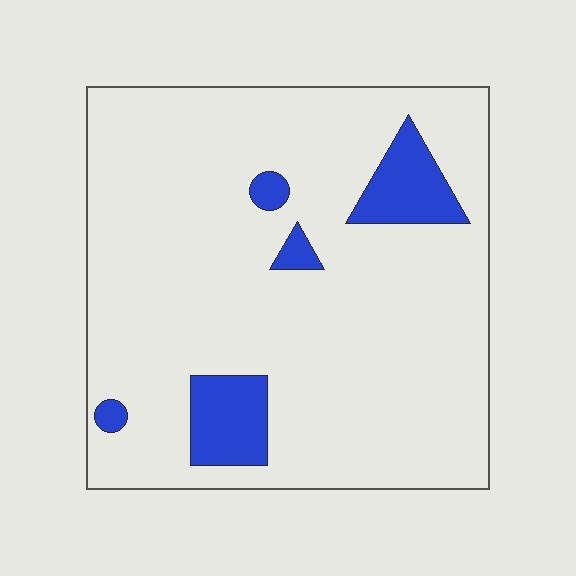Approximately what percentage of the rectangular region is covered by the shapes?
Approximately 10%.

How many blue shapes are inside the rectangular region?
5.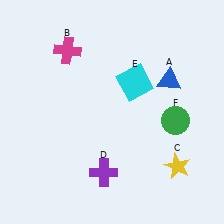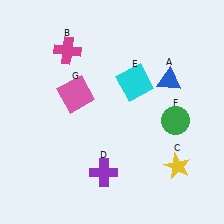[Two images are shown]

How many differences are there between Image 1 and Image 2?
There is 1 difference between the two images.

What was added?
A pink square (G) was added in Image 2.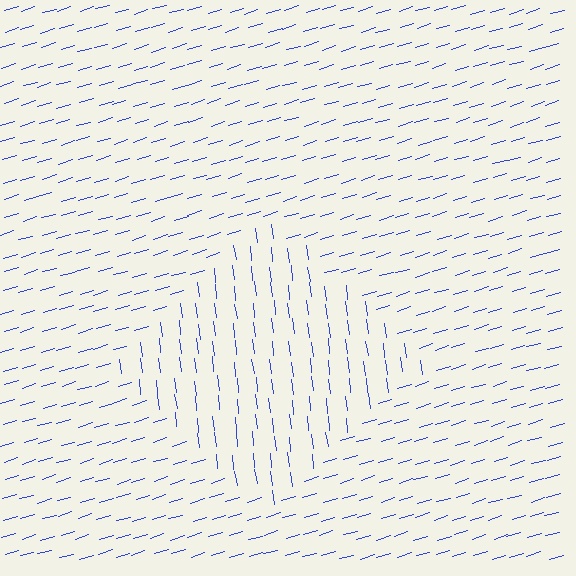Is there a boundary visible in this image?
Yes, there is a texture boundary formed by a change in line orientation.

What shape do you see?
I see a diamond.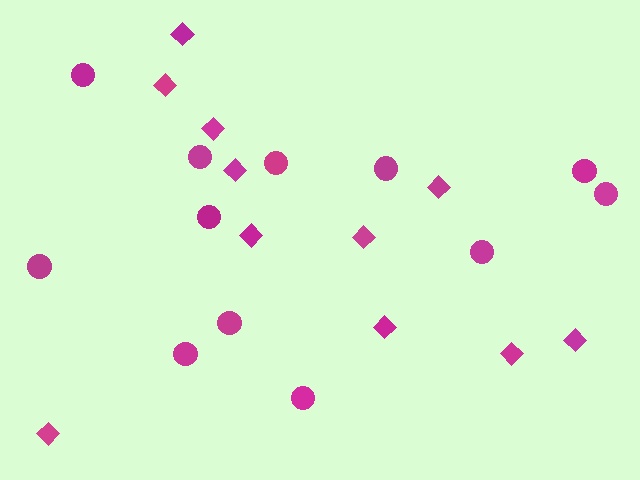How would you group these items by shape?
There are 2 groups: one group of diamonds (11) and one group of circles (12).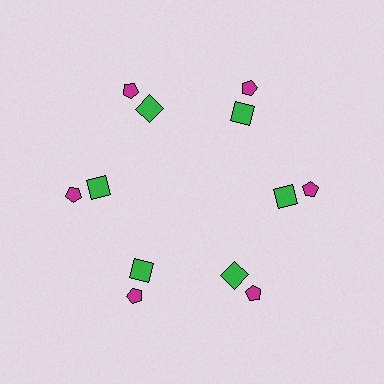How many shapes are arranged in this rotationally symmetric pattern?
There are 12 shapes, arranged in 6 groups of 2.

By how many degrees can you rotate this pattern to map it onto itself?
The pattern maps onto itself every 60 degrees of rotation.